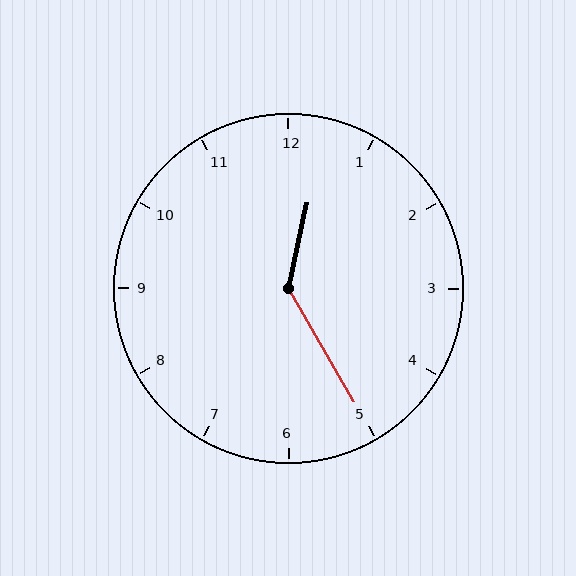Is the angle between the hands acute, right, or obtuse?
It is obtuse.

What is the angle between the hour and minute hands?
Approximately 138 degrees.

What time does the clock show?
12:25.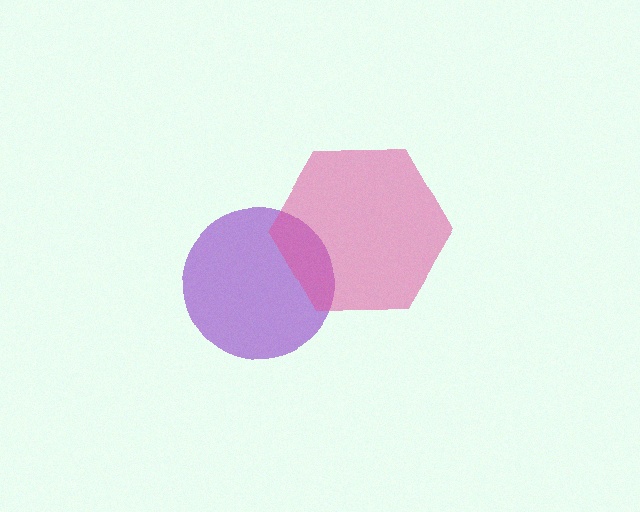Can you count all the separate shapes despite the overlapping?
Yes, there are 2 separate shapes.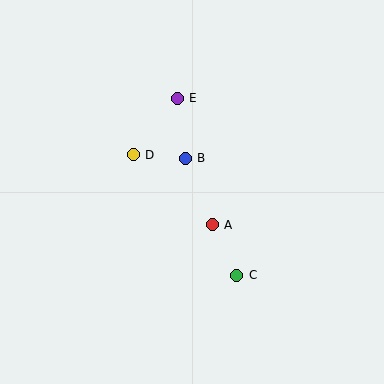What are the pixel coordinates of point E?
Point E is at (177, 98).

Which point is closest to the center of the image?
Point B at (185, 158) is closest to the center.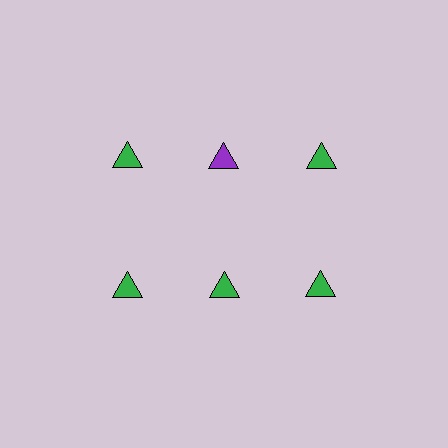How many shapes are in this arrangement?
There are 6 shapes arranged in a grid pattern.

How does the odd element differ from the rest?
It has a different color: purple instead of green.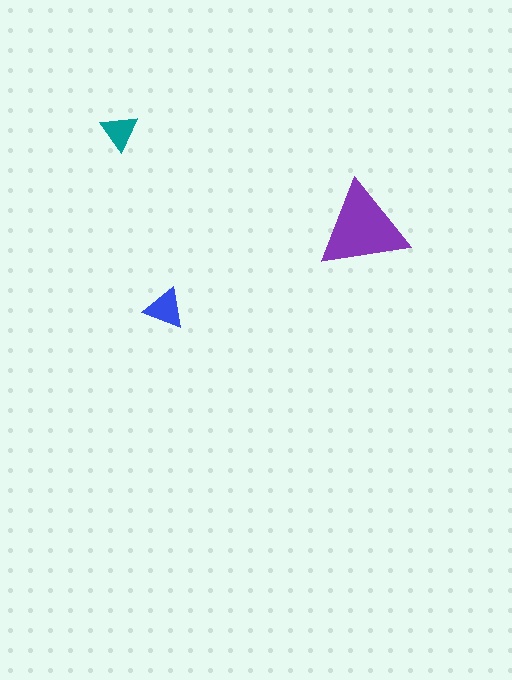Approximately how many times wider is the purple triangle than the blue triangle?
About 2 times wider.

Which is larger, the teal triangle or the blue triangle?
The blue one.